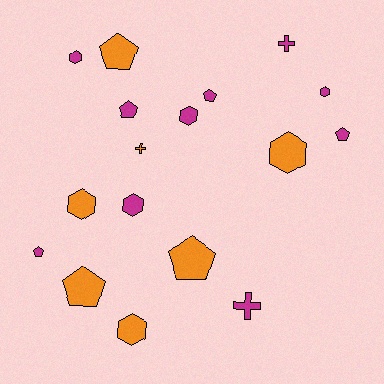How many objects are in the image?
There are 17 objects.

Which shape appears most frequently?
Hexagon, with 7 objects.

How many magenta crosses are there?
There are 2 magenta crosses.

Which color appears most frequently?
Magenta, with 10 objects.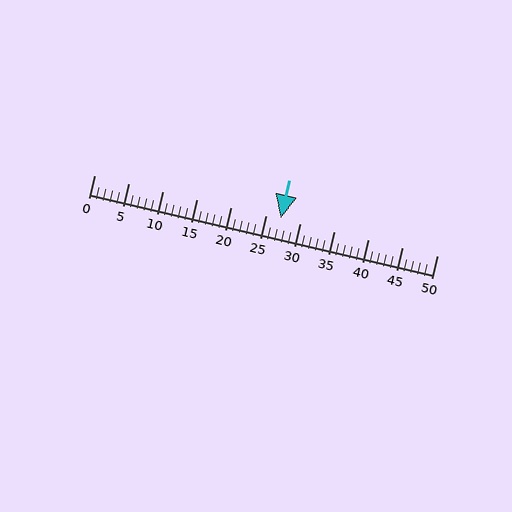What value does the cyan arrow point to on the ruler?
The cyan arrow points to approximately 27.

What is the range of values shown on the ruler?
The ruler shows values from 0 to 50.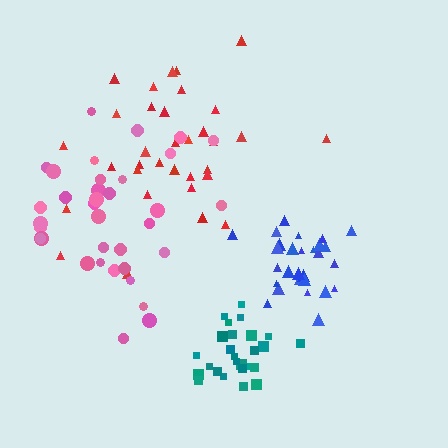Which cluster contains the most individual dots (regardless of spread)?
Pink (35).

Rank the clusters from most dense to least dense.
teal, blue, red, pink.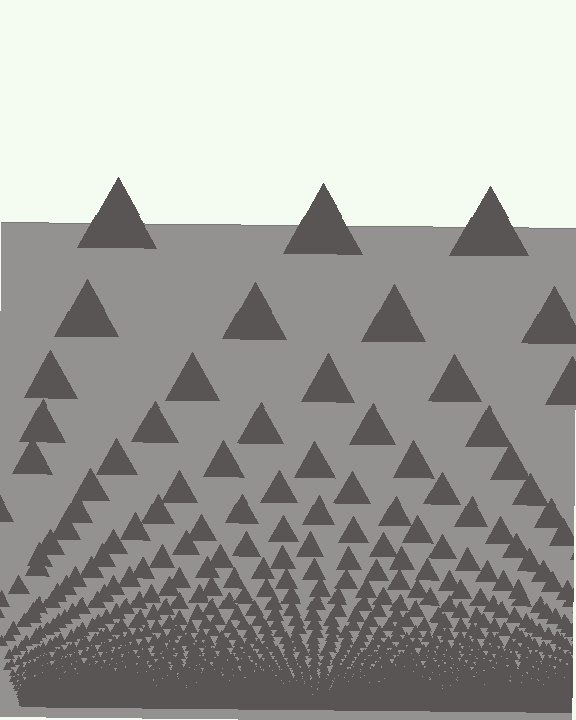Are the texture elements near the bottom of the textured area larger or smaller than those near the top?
Smaller. The gradient is inverted — elements near the bottom are smaller and denser.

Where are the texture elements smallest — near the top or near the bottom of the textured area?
Near the bottom.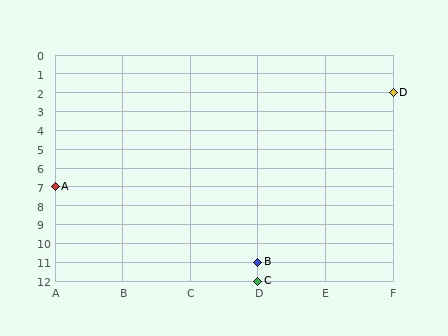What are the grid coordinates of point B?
Point B is at grid coordinates (D, 11).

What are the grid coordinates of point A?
Point A is at grid coordinates (A, 7).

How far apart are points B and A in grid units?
Points B and A are 3 columns and 4 rows apart (about 5.0 grid units diagonally).